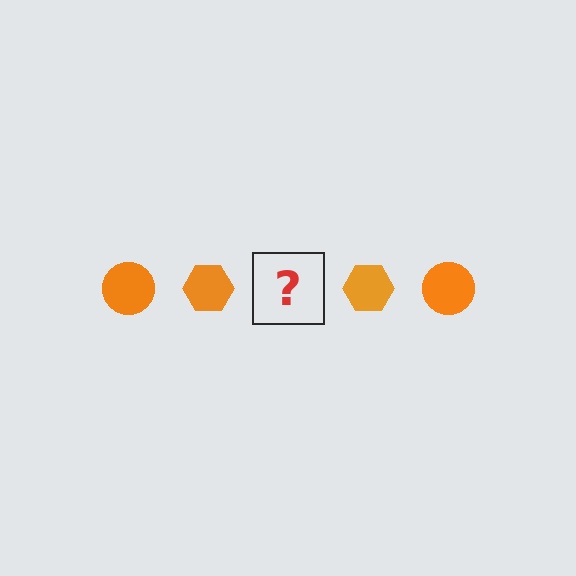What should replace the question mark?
The question mark should be replaced with an orange circle.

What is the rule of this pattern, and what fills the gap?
The rule is that the pattern cycles through circle, hexagon shapes in orange. The gap should be filled with an orange circle.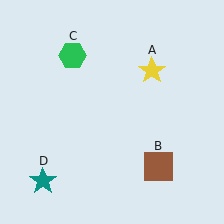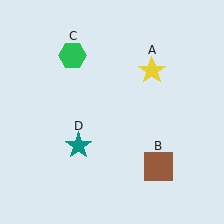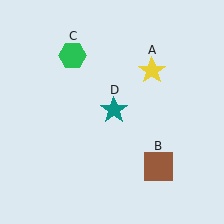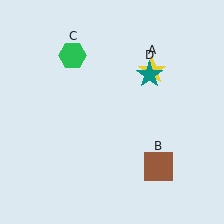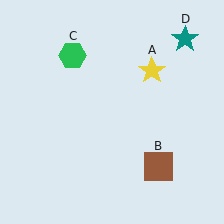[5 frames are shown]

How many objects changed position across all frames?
1 object changed position: teal star (object D).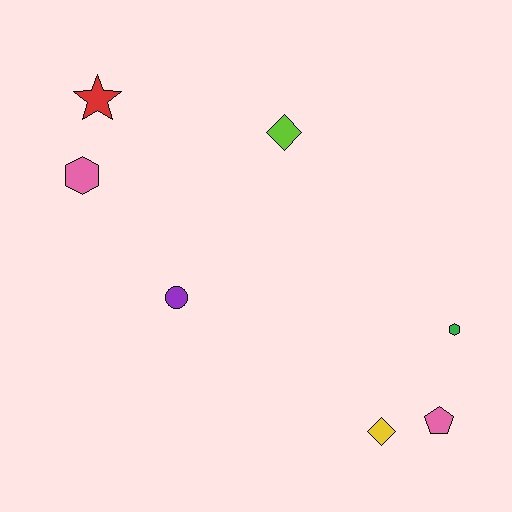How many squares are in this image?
There are no squares.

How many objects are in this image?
There are 7 objects.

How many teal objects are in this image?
There are no teal objects.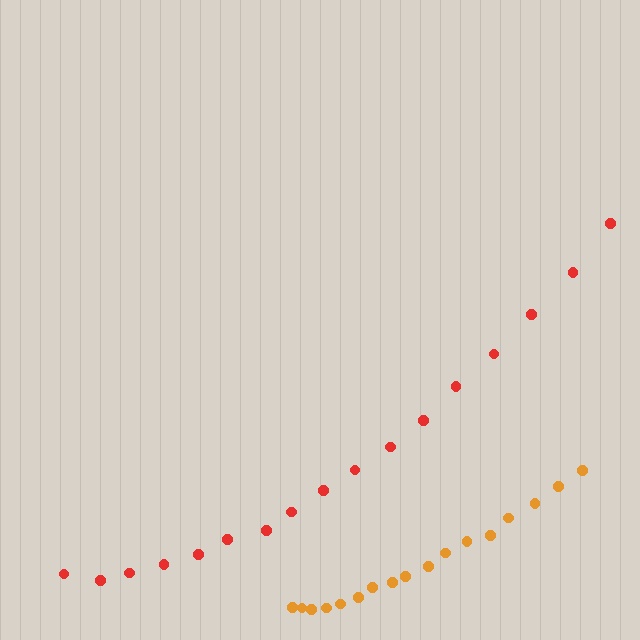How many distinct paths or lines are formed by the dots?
There are 2 distinct paths.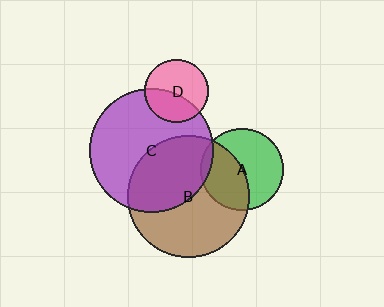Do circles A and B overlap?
Yes.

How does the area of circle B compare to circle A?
Approximately 2.2 times.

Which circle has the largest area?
Circle C (purple).